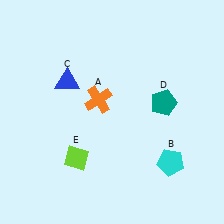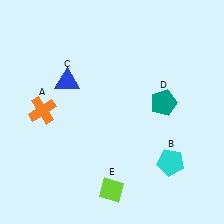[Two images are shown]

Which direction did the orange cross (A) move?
The orange cross (A) moved left.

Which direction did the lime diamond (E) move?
The lime diamond (E) moved right.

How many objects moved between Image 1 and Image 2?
2 objects moved between the two images.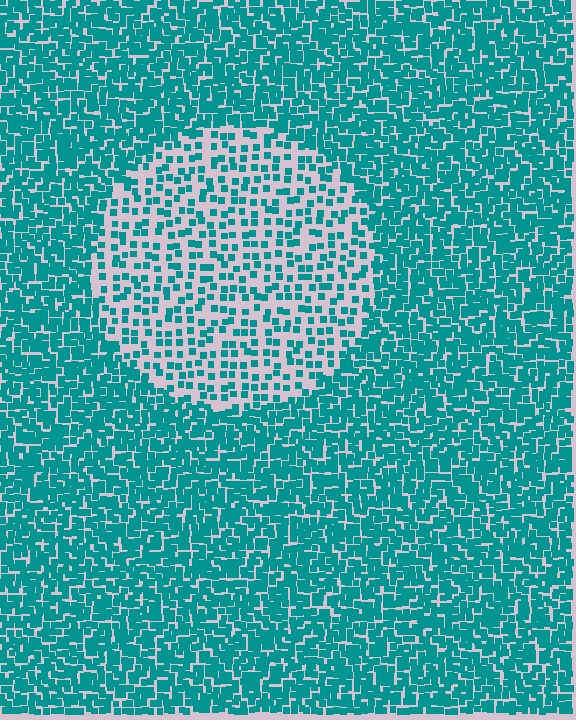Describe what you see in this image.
The image contains small teal elements arranged at two different densities. A circle-shaped region is visible where the elements are less densely packed than the surrounding area.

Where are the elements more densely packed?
The elements are more densely packed outside the circle boundary.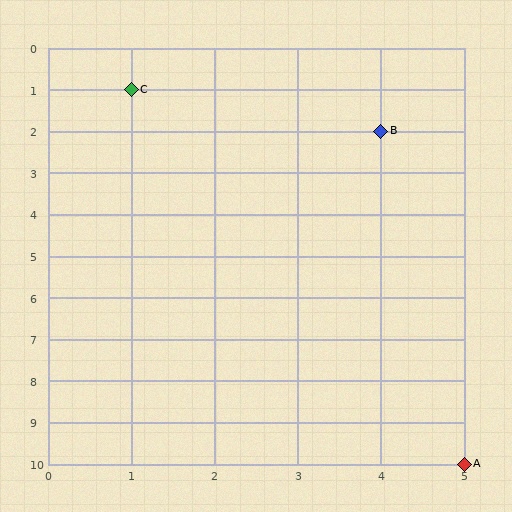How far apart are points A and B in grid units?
Points A and B are 1 column and 8 rows apart (about 8.1 grid units diagonally).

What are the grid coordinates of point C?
Point C is at grid coordinates (1, 1).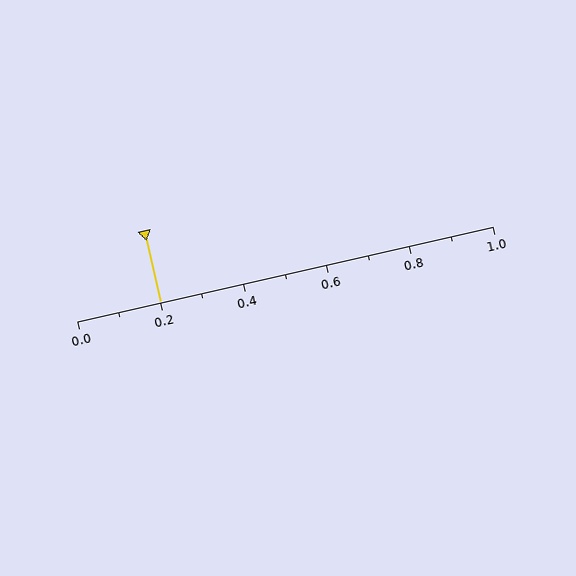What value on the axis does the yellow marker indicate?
The marker indicates approximately 0.2.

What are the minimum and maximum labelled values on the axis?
The axis runs from 0.0 to 1.0.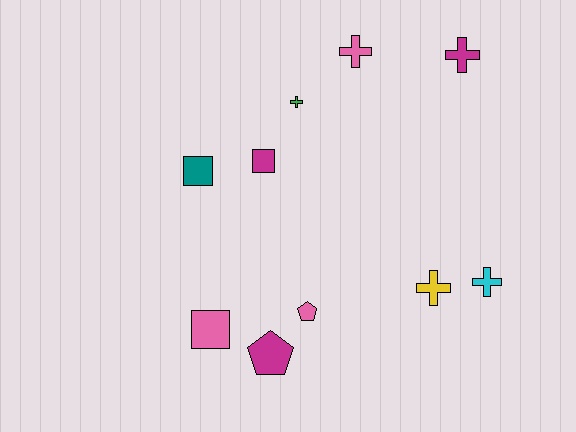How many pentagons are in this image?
There are 2 pentagons.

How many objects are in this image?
There are 10 objects.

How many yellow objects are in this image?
There is 1 yellow object.